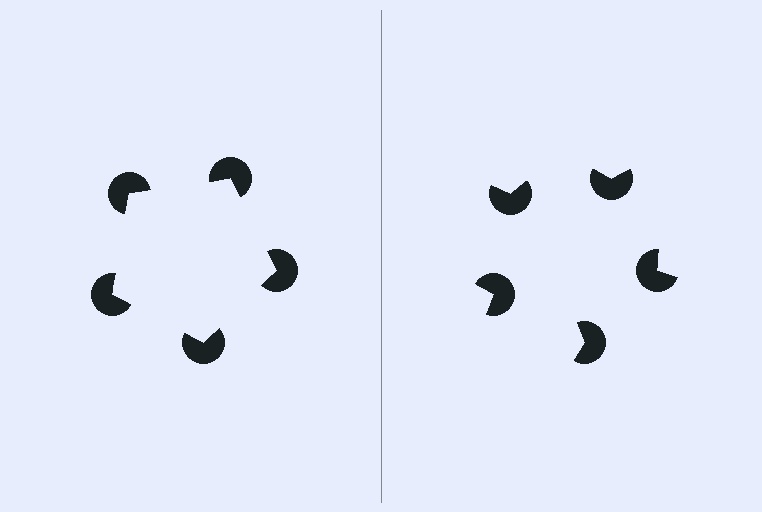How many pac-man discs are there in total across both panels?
10 — 5 on each side.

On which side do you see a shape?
An illusory pentagon appears on the left side. On the right side the wedge cuts are rotated, so no coherent shape forms.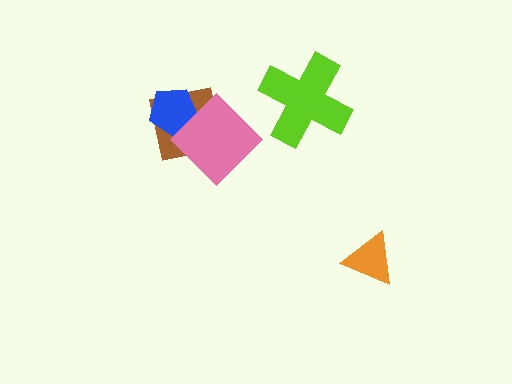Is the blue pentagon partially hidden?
Yes, it is partially covered by another shape.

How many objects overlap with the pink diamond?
2 objects overlap with the pink diamond.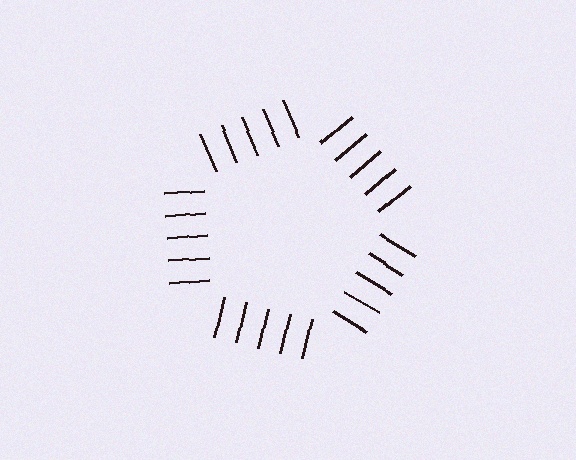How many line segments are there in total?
25 — 5 along each of the 5 edges.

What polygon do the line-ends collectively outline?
An illusory pentagon — the line segments terminate on its edges but no continuous stroke is drawn.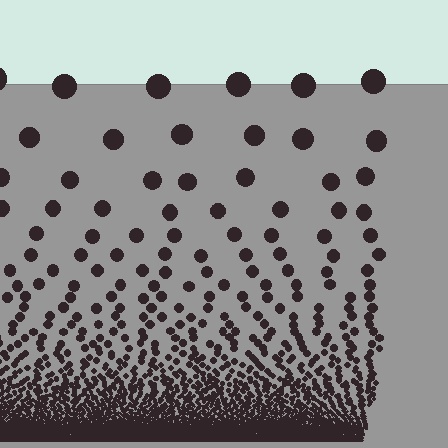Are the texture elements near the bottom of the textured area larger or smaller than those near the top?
Smaller. The gradient is inverted — elements near the bottom are smaller and denser.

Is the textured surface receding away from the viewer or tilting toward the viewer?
The surface appears to tilt toward the viewer. Texture elements get larger and sparser toward the top.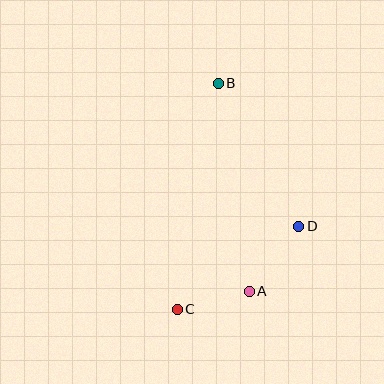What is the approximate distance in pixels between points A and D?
The distance between A and D is approximately 82 pixels.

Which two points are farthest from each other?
Points B and C are farthest from each other.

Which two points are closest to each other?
Points A and C are closest to each other.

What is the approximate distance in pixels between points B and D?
The distance between B and D is approximately 164 pixels.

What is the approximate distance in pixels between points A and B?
The distance between A and B is approximately 210 pixels.